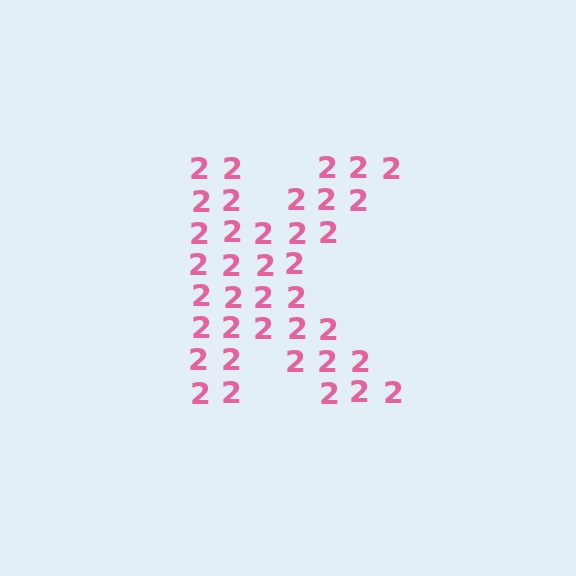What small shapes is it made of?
It is made of small digit 2's.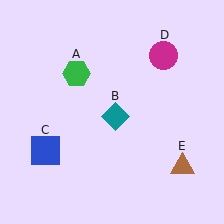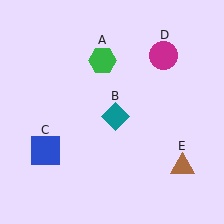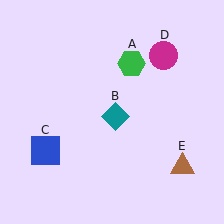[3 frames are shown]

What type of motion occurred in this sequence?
The green hexagon (object A) rotated clockwise around the center of the scene.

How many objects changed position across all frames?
1 object changed position: green hexagon (object A).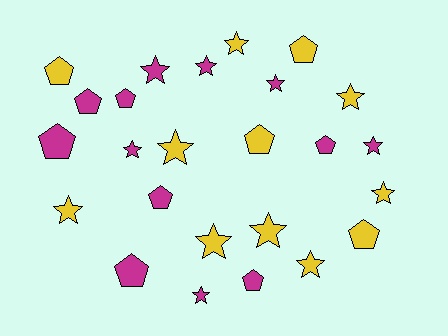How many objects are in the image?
There are 25 objects.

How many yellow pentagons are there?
There are 4 yellow pentagons.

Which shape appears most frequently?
Star, with 14 objects.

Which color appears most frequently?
Magenta, with 13 objects.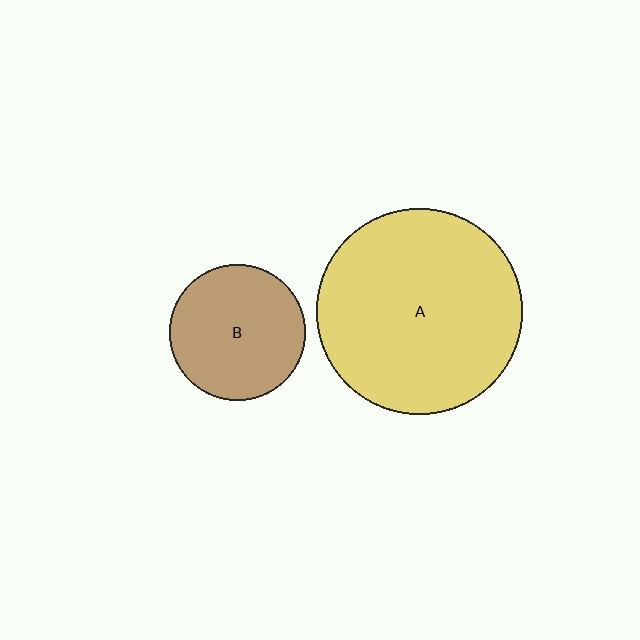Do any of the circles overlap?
No, none of the circles overlap.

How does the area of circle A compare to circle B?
Approximately 2.3 times.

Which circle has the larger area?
Circle A (yellow).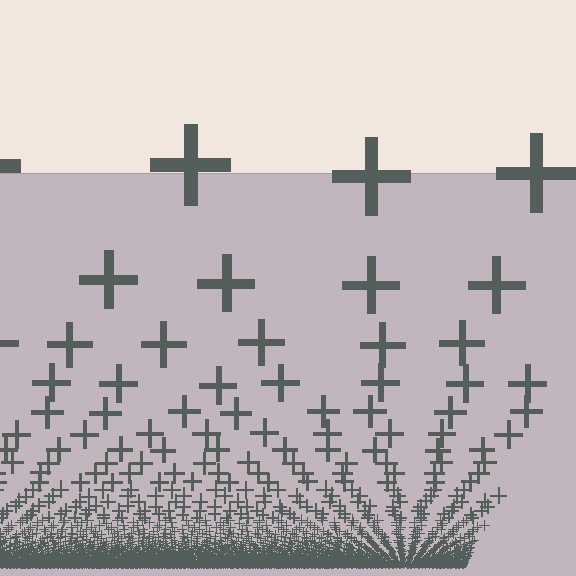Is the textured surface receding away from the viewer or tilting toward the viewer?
The surface appears to tilt toward the viewer. Texture elements get larger and sparser toward the top.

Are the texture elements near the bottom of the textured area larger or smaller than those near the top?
Smaller. The gradient is inverted — elements near the bottom are smaller and denser.